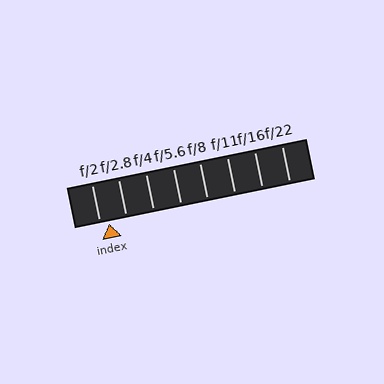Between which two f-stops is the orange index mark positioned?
The index mark is between f/2 and f/2.8.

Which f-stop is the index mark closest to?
The index mark is closest to f/2.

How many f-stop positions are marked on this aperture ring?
There are 8 f-stop positions marked.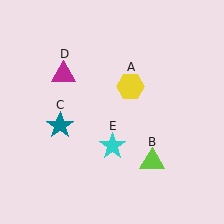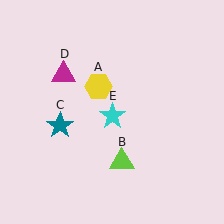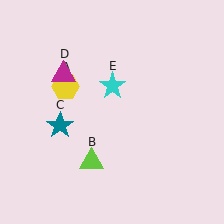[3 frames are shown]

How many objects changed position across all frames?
3 objects changed position: yellow hexagon (object A), lime triangle (object B), cyan star (object E).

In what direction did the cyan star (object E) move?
The cyan star (object E) moved up.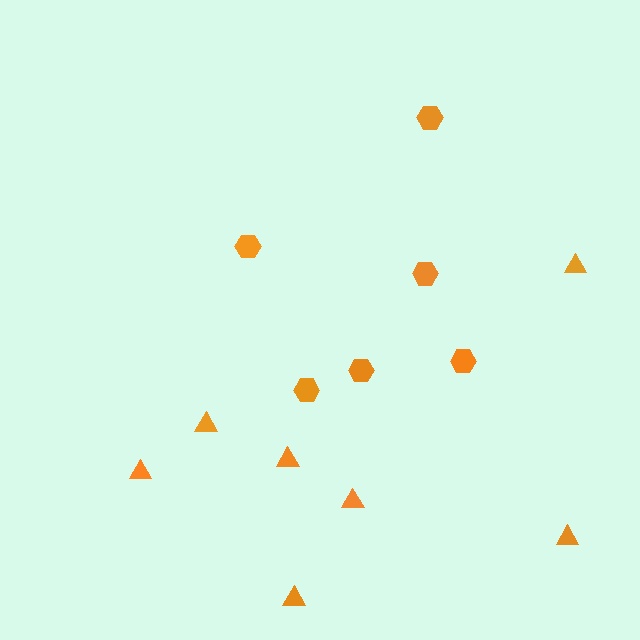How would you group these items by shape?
There are 2 groups: one group of triangles (7) and one group of hexagons (6).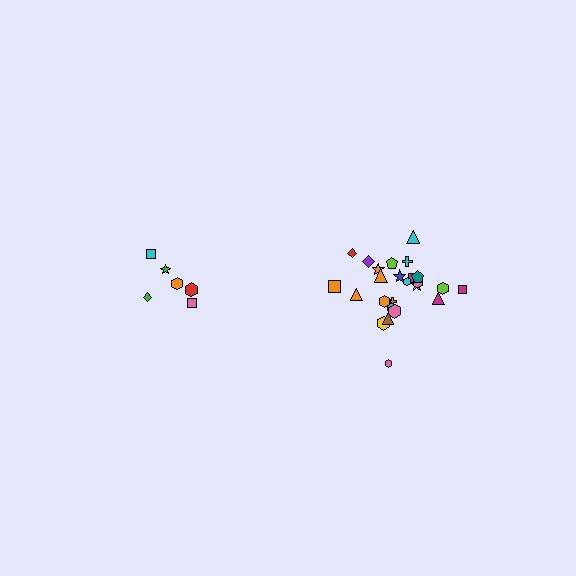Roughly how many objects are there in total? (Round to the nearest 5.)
Roughly 30 objects in total.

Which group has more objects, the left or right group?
The right group.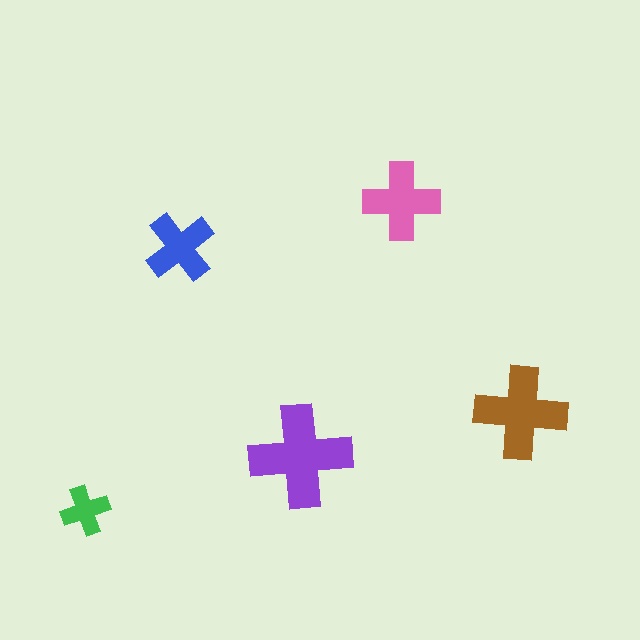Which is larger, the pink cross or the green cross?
The pink one.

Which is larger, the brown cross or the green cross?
The brown one.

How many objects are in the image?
There are 5 objects in the image.